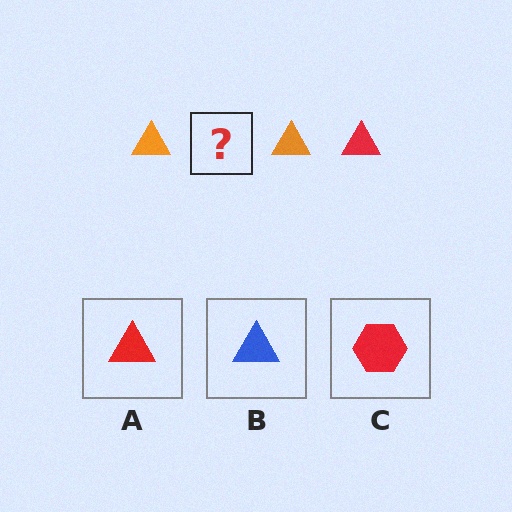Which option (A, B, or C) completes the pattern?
A.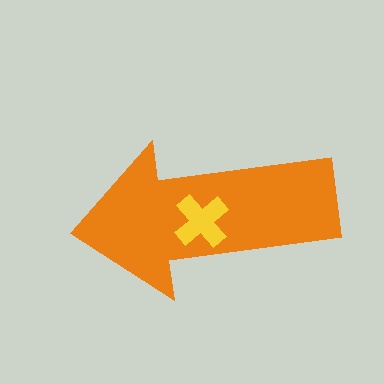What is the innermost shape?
The yellow cross.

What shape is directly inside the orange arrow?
The yellow cross.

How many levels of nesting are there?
2.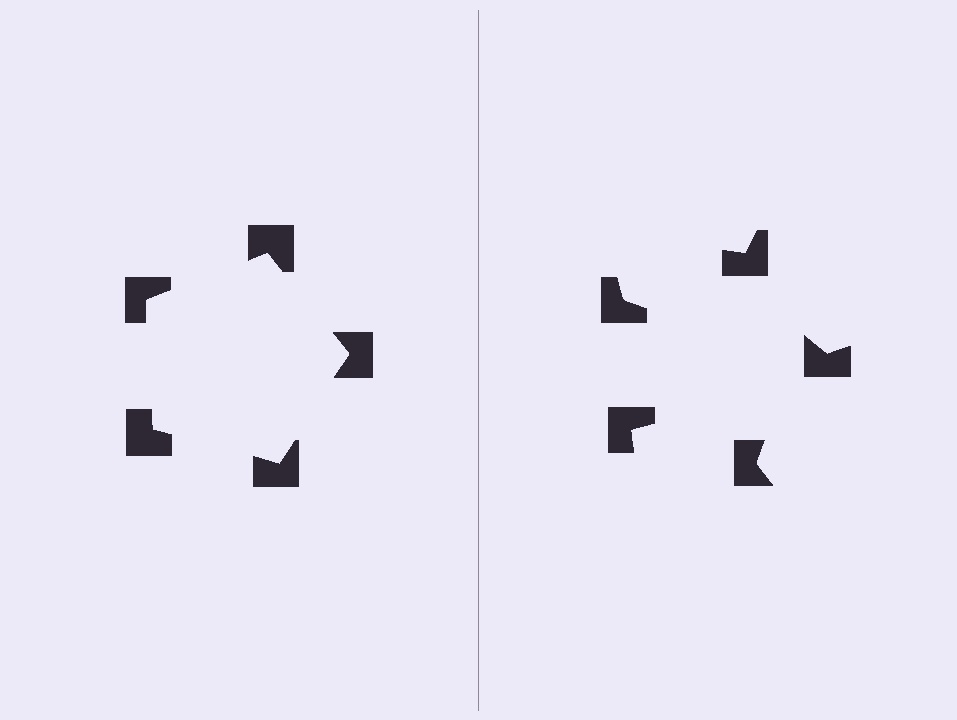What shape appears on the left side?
An illusory pentagon.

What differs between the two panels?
The notched squares are positioned identically on both sides; only the wedge orientations differ. On the left they align to a pentagon; on the right they are misaligned.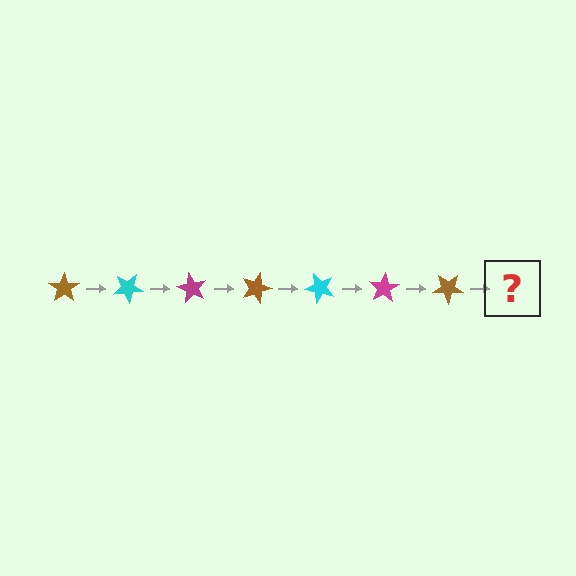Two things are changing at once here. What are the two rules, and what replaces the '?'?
The two rules are that it rotates 30 degrees each step and the color cycles through brown, cyan, and magenta. The '?' should be a cyan star, rotated 210 degrees from the start.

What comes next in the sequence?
The next element should be a cyan star, rotated 210 degrees from the start.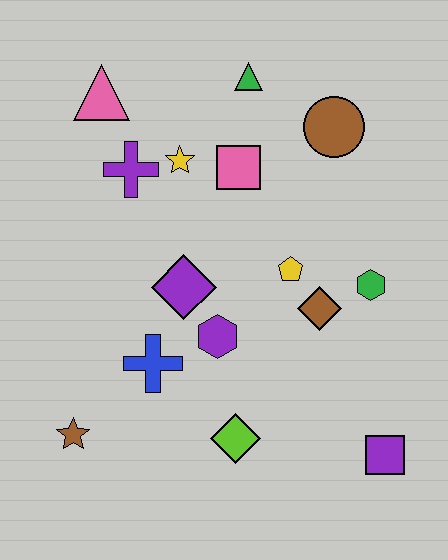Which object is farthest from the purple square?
The pink triangle is farthest from the purple square.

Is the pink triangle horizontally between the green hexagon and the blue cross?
No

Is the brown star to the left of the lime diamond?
Yes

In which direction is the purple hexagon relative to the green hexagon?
The purple hexagon is to the left of the green hexagon.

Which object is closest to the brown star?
The blue cross is closest to the brown star.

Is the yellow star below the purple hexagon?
No